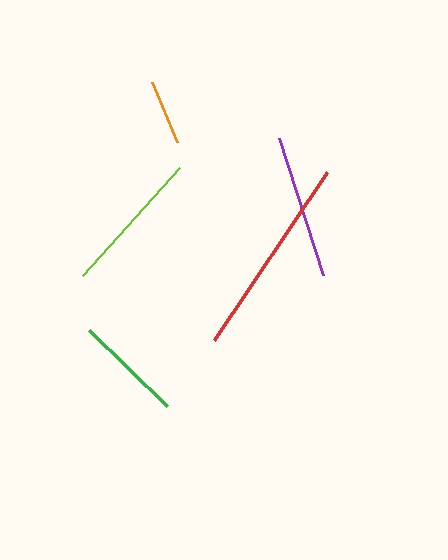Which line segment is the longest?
The red line is the longest at approximately 203 pixels.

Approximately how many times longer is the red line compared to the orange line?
The red line is approximately 3.1 times the length of the orange line.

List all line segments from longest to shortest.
From longest to shortest: red, lime, purple, green, orange.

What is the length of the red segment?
The red segment is approximately 203 pixels long.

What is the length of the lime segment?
The lime segment is approximately 145 pixels long.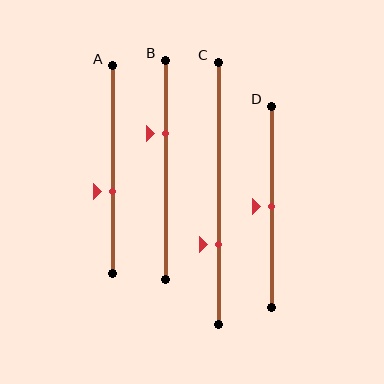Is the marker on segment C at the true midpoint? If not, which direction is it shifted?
No, the marker on segment C is shifted downward by about 20% of the segment length.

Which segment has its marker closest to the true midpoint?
Segment D has its marker closest to the true midpoint.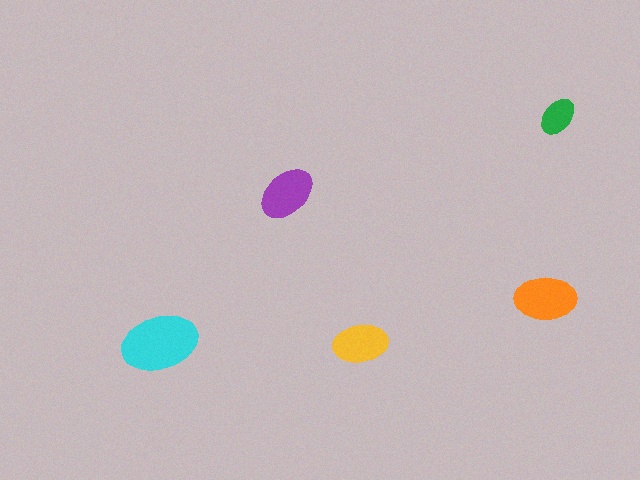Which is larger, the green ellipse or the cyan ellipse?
The cyan one.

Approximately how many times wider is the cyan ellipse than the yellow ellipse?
About 1.5 times wider.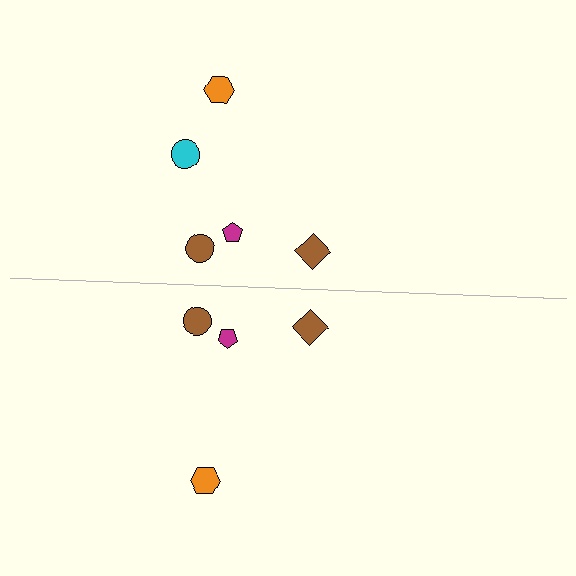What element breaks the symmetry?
A cyan circle is missing from the bottom side.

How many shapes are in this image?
There are 9 shapes in this image.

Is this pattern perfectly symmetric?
No, the pattern is not perfectly symmetric. A cyan circle is missing from the bottom side.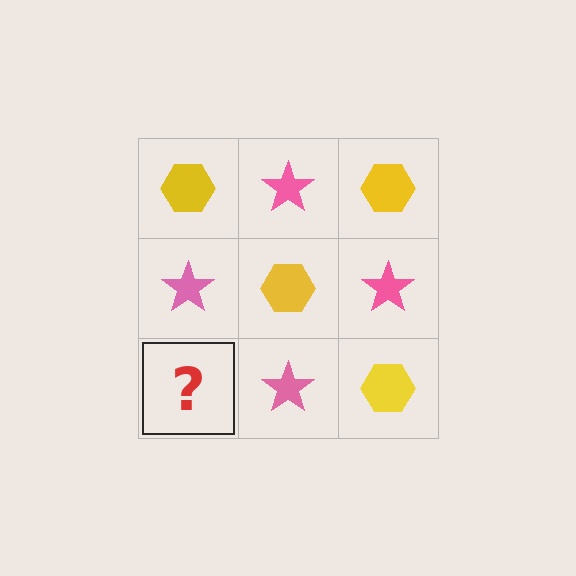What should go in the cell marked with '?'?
The missing cell should contain a yellow hexagon.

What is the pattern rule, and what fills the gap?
The rule is that it alternates yellow hexagon and pink star in a checkerboard pattern. The gap should be filled with a yellow hexagon.